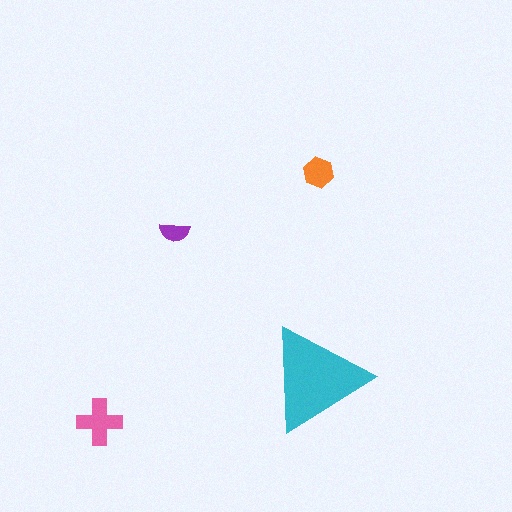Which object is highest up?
The orange hexagon is topmost.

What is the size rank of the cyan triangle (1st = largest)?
1st.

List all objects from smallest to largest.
The purple semicircle, the orange hexagon, the pink cross, the cyan triangle.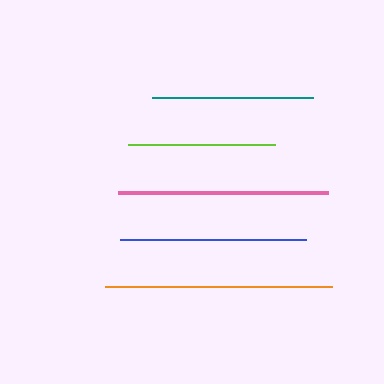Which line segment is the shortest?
The lime line is the shortest at approximately 147 pixels.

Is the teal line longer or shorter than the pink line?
The pink line is longer than the teal line.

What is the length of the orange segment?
The orange segment is approximately 227 pixels long.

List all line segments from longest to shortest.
From longest to shortest: orange, pink, blue, teal, lime.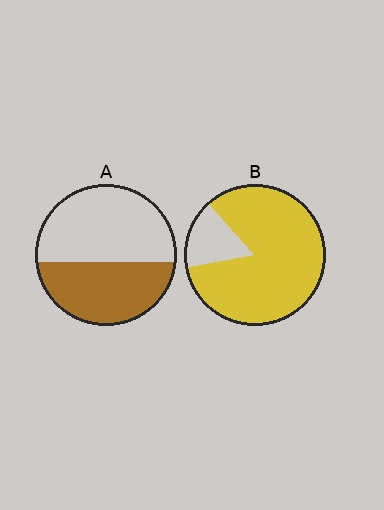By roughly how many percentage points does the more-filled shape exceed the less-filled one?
By roughly 40 percentage points (B over A).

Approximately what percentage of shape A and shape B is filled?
A is approximately 45% and B is approximately 85%.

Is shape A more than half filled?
No.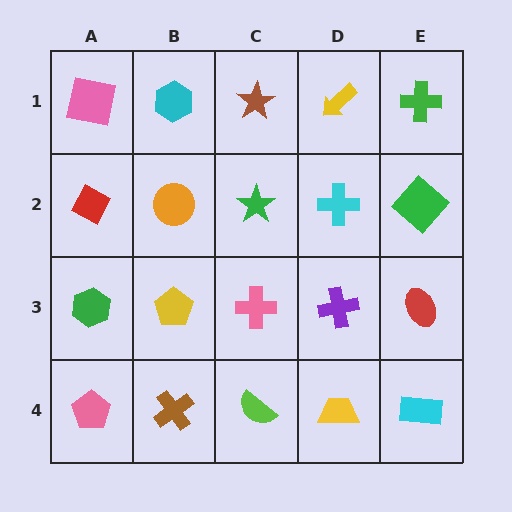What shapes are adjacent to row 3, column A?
A red diamond (row 2, column A), a pink pentagon (row 4, column A), a yellow pentagon (row 3, column B).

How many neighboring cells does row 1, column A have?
2.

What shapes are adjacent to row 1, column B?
An orange circle (row 2, column B), a pink square (row 1, column A), a brown star (row 1, column C).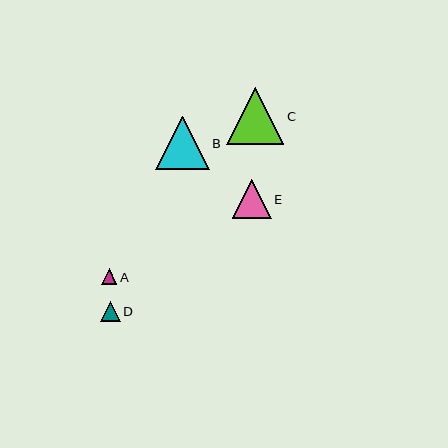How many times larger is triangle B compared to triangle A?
Triangle B is approximately 3.5 times the size of triangle A.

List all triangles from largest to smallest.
From largest to smallest: C, B, E, D, A.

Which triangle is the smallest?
Triangle A is the smallest with a size of approximately 15 pixels.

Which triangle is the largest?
Triangle C is the largest with a size of approximately 57 pixels.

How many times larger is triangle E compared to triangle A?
Triangle E is approximately 2.5 times the size of triangle A.